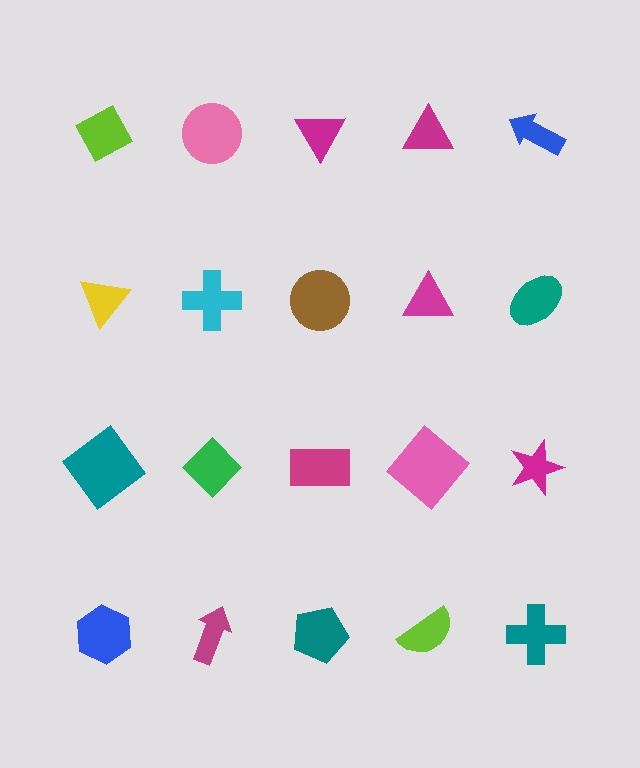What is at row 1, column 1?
A lime diamond.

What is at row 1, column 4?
A magenta triangle.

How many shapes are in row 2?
5 shapes.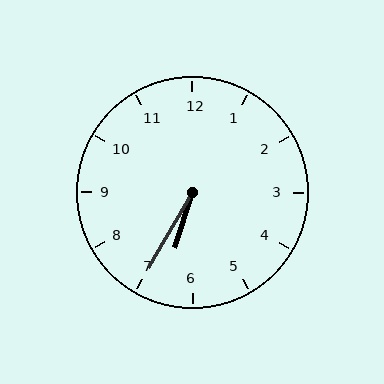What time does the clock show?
6:35.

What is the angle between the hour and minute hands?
Approximately 12 degrees.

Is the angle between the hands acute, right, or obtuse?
It is acute.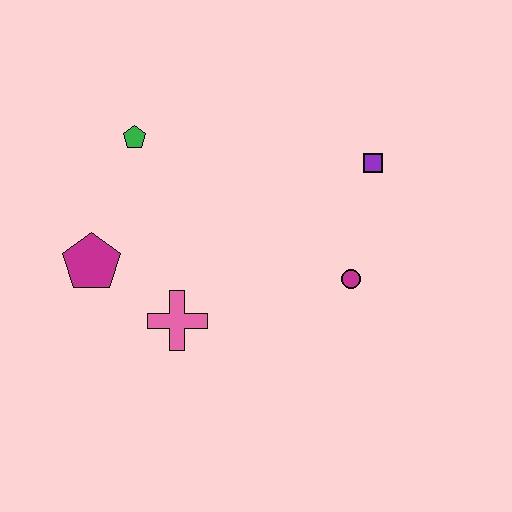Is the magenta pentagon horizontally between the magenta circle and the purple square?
No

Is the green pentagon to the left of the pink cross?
Yes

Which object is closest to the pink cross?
The magenta pentagon is closest to the pink cross.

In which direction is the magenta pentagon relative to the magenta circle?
The magenta pentagon is to the left of the magenta circle.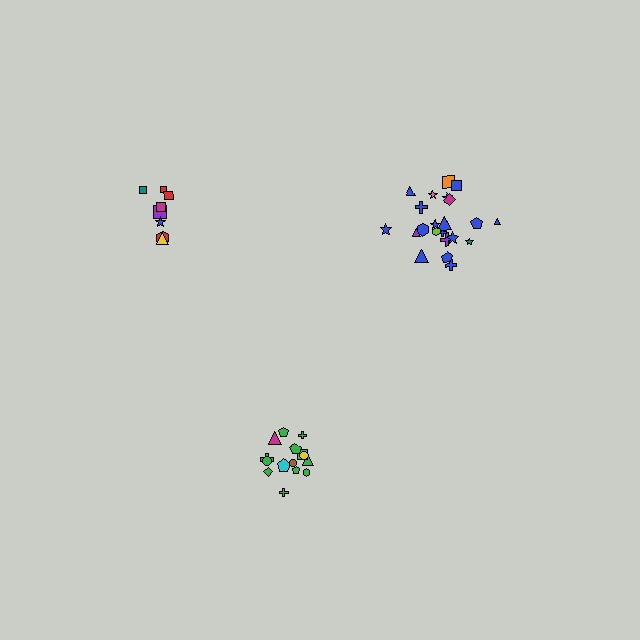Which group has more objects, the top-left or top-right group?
The top-right group.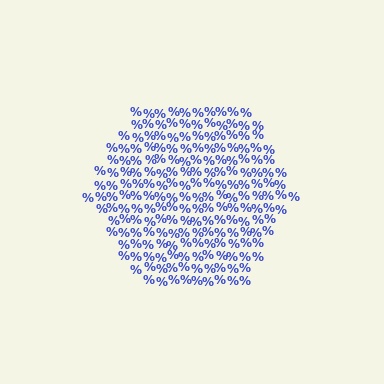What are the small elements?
The small elements are percent signs.